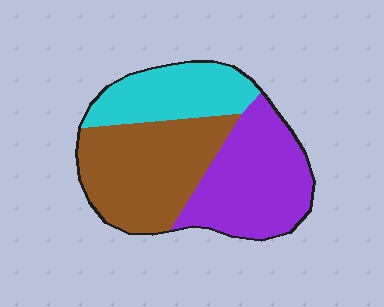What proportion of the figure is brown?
Brown takes up about two fifths (2/5) of the figure.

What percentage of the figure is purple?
Purple takes up between a third and a half of the figure.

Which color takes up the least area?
Cyan, at roughly 25%.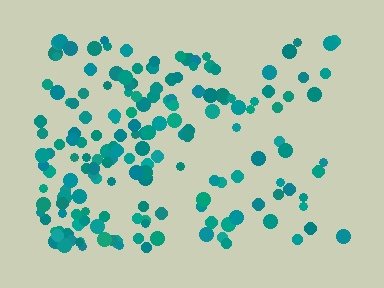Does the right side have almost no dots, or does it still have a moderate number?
Still a moderate number, just noticeably fewer than the left.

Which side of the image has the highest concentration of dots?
The left.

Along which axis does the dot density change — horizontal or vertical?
Horizontal.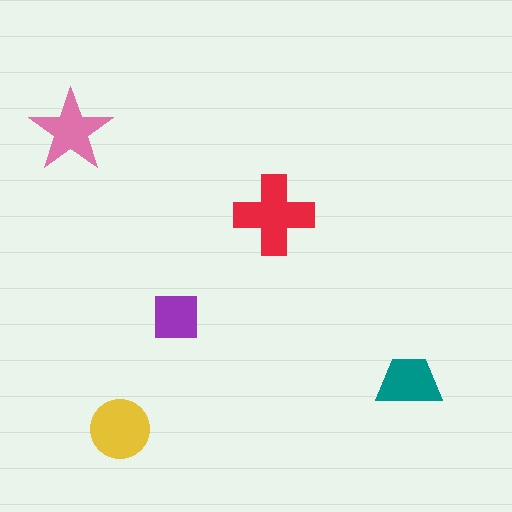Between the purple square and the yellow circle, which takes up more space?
The yellow circle.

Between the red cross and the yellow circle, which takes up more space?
The red cross.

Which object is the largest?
The red cross.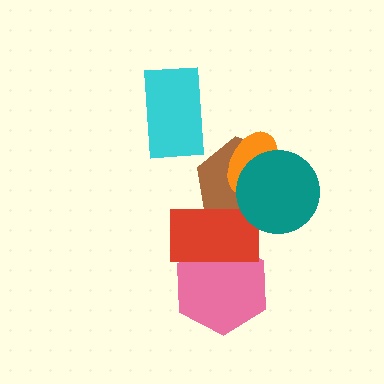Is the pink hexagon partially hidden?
Yes, it is partially covered by another shape.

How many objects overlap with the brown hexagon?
3 objects overlap with the brown hexagon.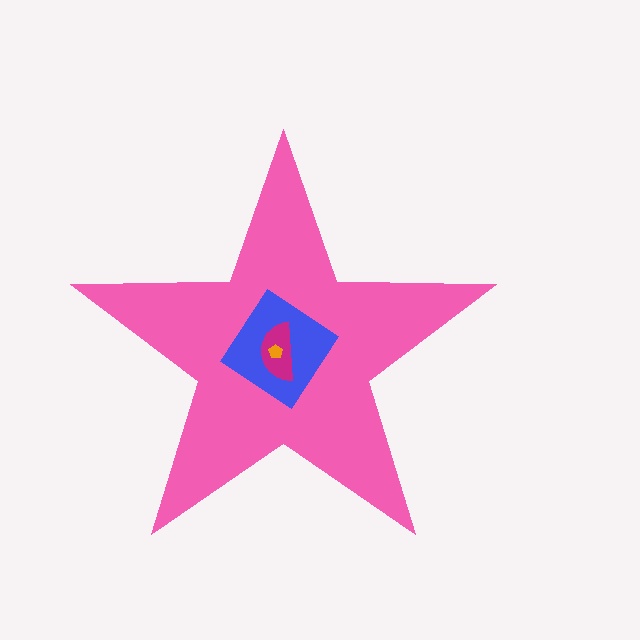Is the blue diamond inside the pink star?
Yes.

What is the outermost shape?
The pink star.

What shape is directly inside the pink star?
The blue diamond.